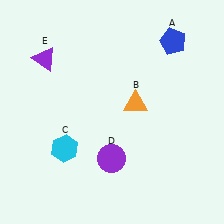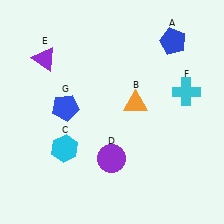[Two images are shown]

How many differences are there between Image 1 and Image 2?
There are 2 differences between the two images.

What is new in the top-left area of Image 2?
A blue pentagon (G) was added in the top-left area of Image 2.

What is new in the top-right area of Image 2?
A cyan cross (F) was added in the top-right area of Image 2.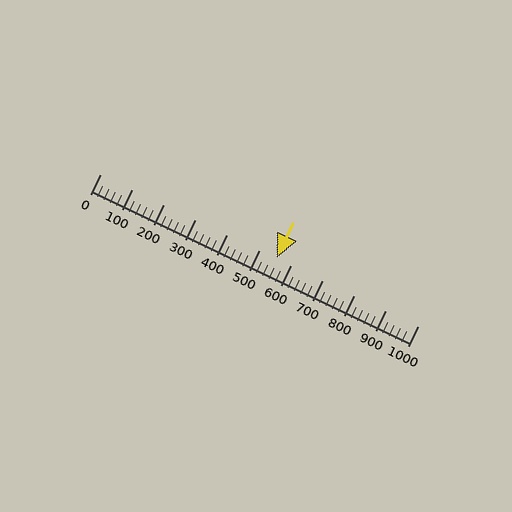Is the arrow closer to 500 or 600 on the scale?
The arrow is closer to 600.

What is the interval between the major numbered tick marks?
The major tick marks are spaced 100 units apart.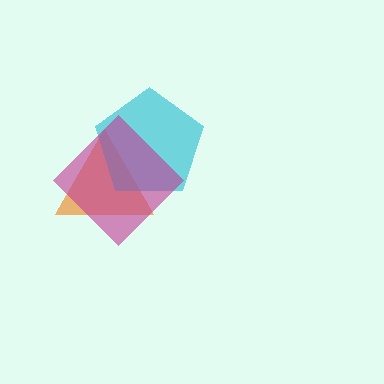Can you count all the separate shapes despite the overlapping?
Yes, there are 3 separate shapes.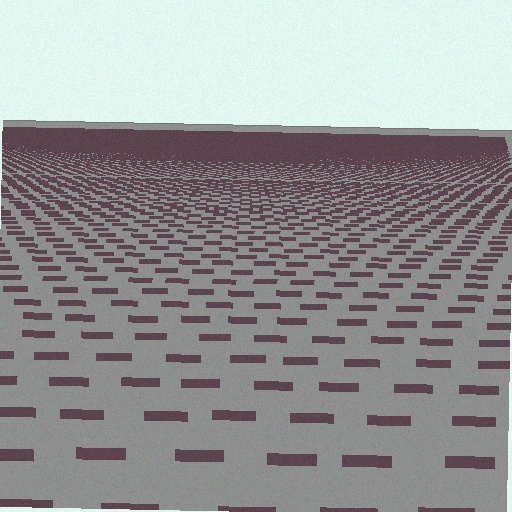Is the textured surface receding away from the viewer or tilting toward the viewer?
The surface is receding away from the viewer. Texture elements get smaller and denser toward the top.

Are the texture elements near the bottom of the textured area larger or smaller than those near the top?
Larger. Near the bottom, elements are closer to the viewer and appear at a bigger on-screen size.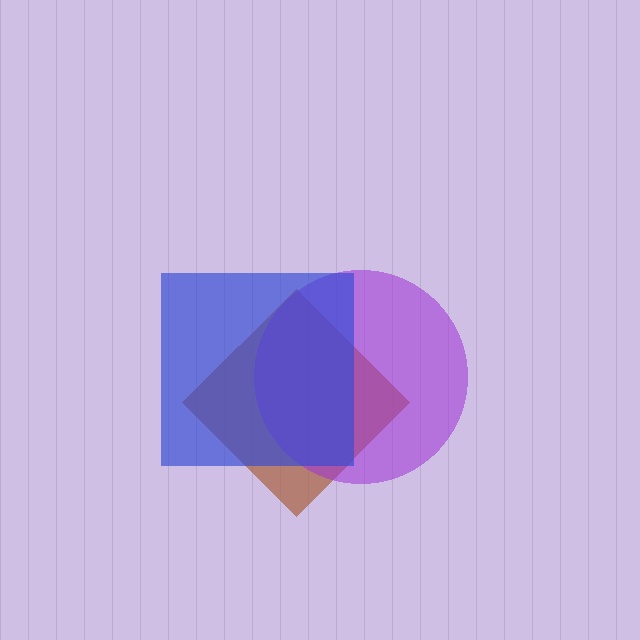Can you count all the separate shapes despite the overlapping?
Yes, there are 3 separate shapes.